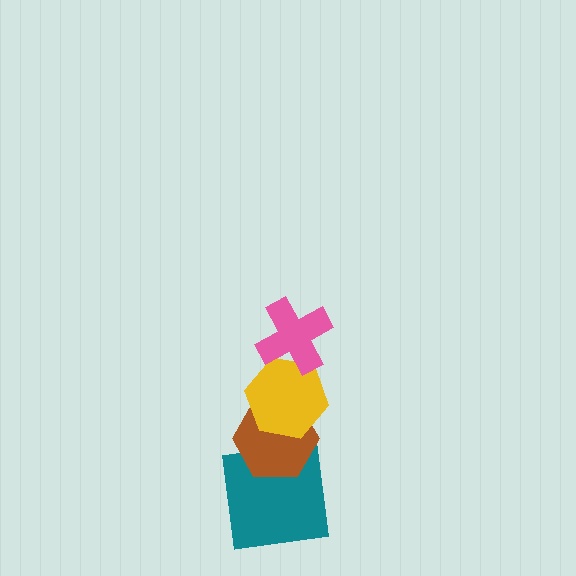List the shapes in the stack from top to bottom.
From top to bottom: the pink cross, the yellow hexagon, the brown hexagon, the teal square.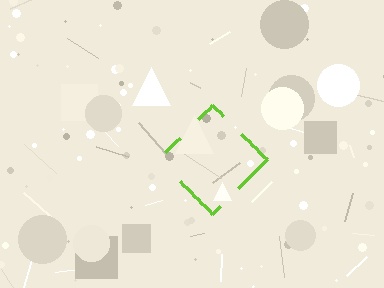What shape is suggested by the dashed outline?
The dashed outline suggests a diamond.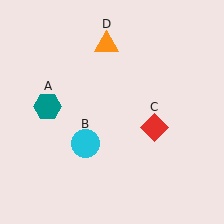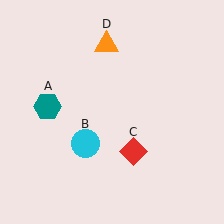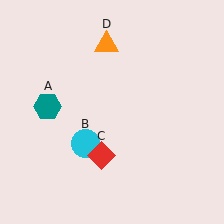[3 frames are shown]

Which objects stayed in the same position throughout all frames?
Teal hexagon (object A) and cyan circle (object B) and orange triangle (object D) remained stationary.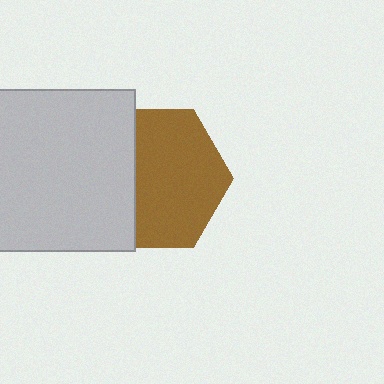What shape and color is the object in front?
The object in front is a light gray rectangle.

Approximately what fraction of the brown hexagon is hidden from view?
Roughly 35% of the brown hexagon is hidden behind the light gray rectangle.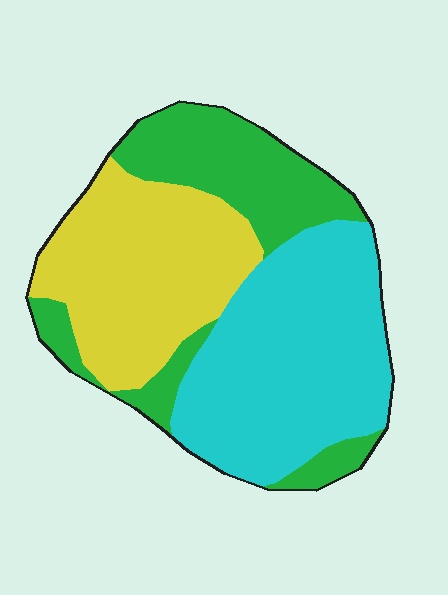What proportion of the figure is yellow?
Yellow takes up about one third (1/3) of the figure.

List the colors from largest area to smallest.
From largest to smallest: cyan, yellow, green.